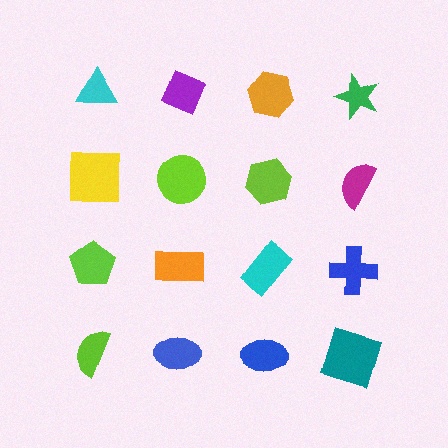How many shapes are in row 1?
4 shapes.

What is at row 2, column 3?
A lime hexagon.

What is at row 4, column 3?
A blue ellipse.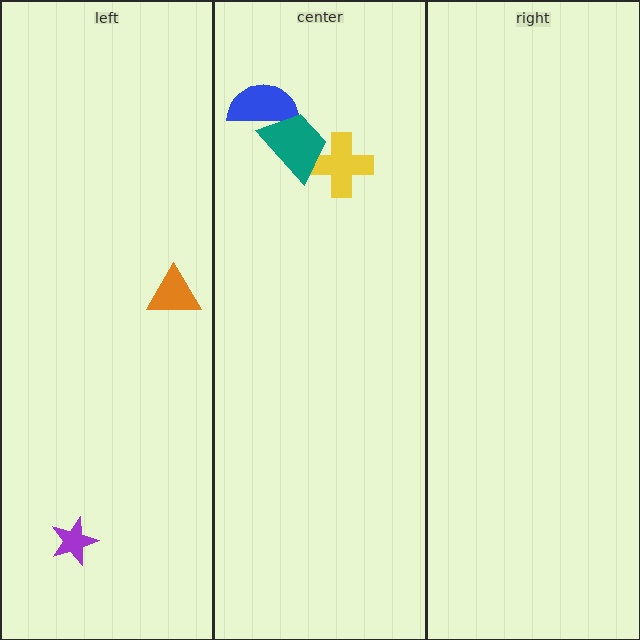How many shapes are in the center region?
3.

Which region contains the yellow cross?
The center region.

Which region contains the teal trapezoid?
The center region.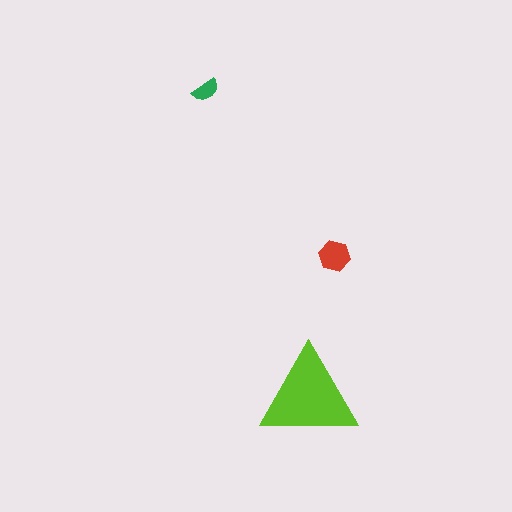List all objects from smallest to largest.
The green semicircle, the red hexagon, the lime triangle.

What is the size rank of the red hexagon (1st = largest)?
2nd.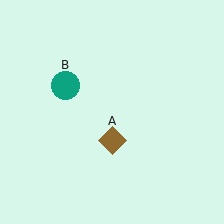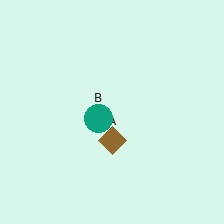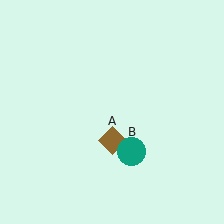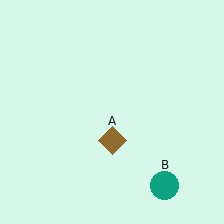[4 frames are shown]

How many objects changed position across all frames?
1 object changed position: teal circle (object B).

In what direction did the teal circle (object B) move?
The teal circle (object B) moved down and to the right.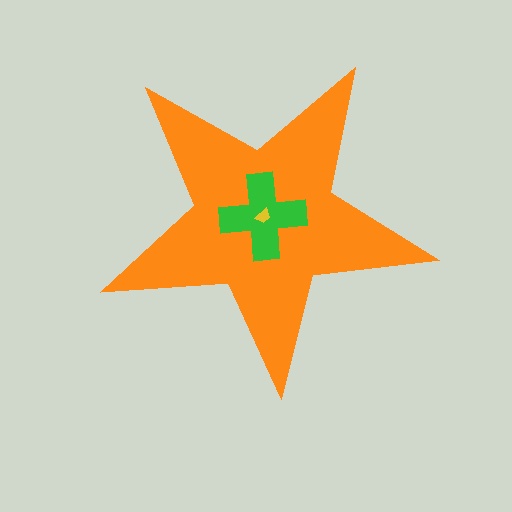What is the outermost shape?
The orange star.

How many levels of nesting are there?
3.